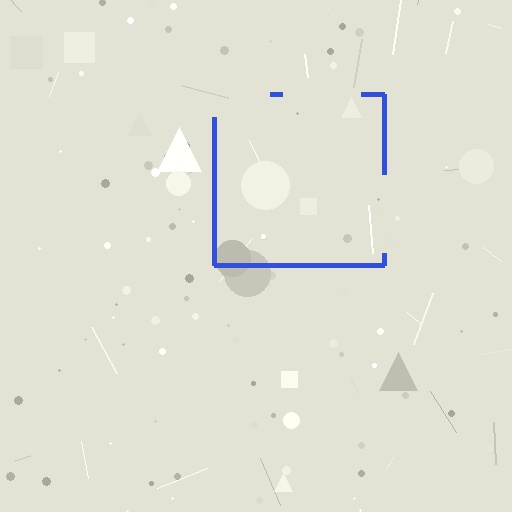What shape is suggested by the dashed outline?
The dashed outline suggests a square.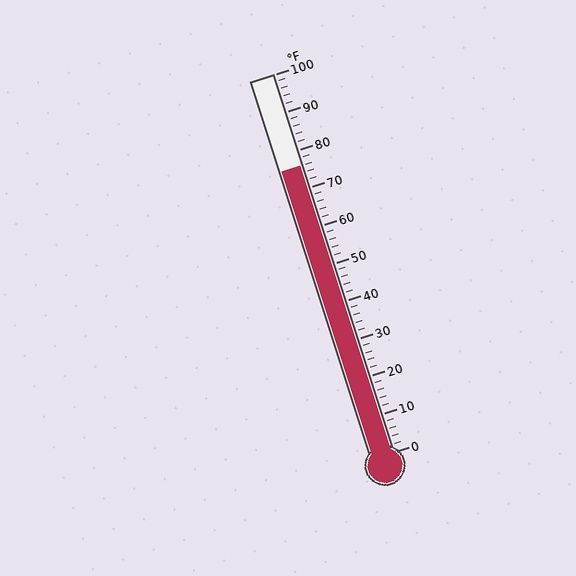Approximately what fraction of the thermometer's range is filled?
The thermometer is filled to approximately 75% of its range.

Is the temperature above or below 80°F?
The temperature is below 80°F.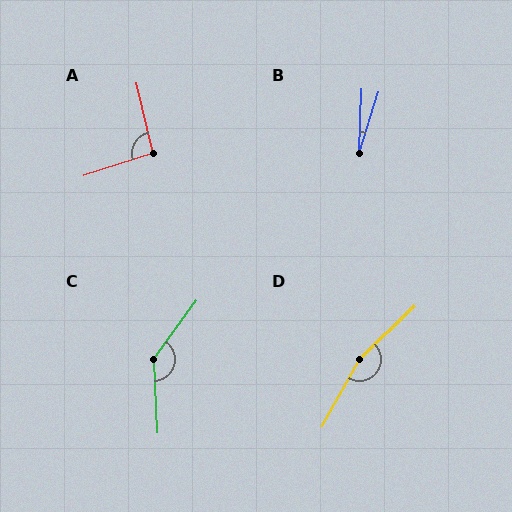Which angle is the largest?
D, at approximately 163 degrees.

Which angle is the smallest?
B, at approximately 15 degrees.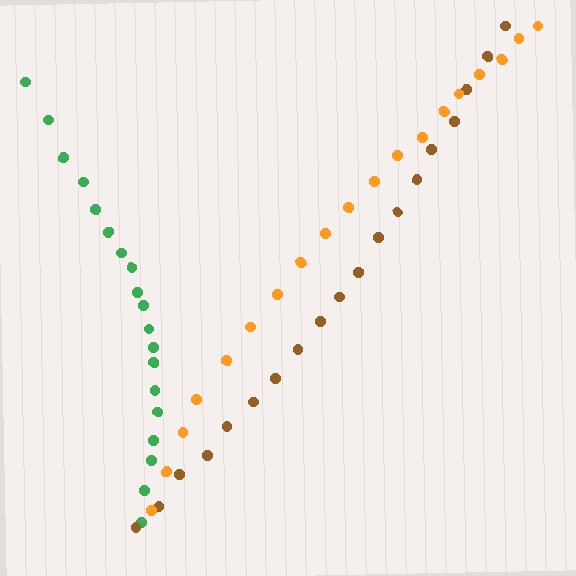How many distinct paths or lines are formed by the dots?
There are 3 distinct paths.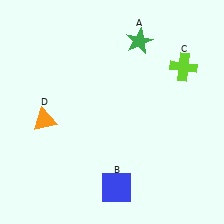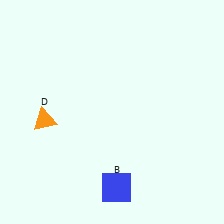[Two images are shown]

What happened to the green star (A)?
The green star (A) was removed in Image 2. It was in the top-right area of Image 1.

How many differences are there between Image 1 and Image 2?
There are 2 differences between the two images.